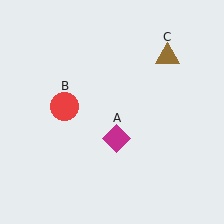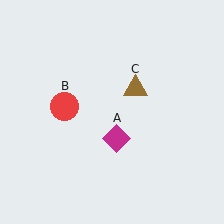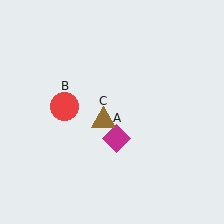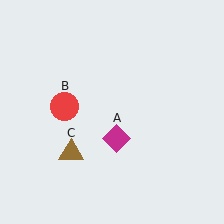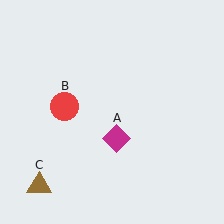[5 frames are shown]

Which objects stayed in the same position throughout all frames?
Magenta diamond (object A) and red circle (object B) remained stationary.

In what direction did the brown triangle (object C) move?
The brown triangle (object C) moved down and to the left.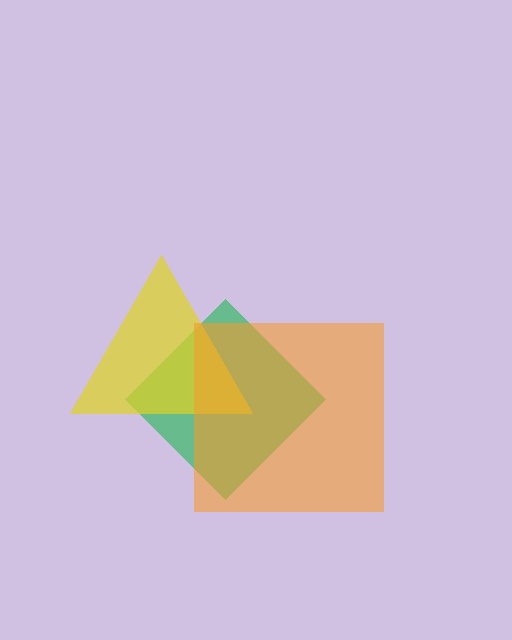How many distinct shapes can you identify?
There are 3 distinct shapes: a green diamond, a yellow triangle, an orange square.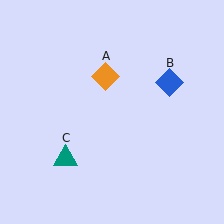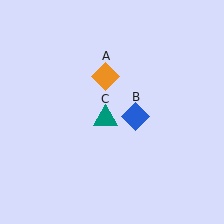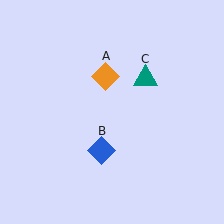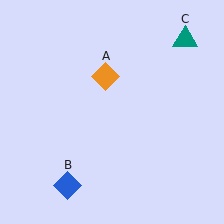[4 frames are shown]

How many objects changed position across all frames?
2 objects changed position: blue diamond (object B), teal triangle (object C).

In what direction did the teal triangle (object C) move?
The teal triangle (object C) moved up and to the right.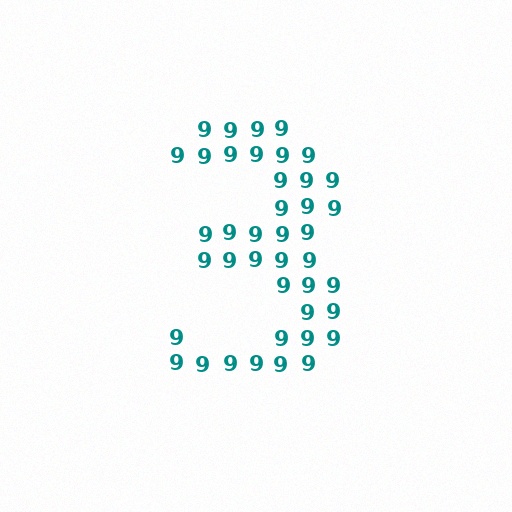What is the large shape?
The large shape is the digit 3.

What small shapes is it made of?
It is made of small digit 9's.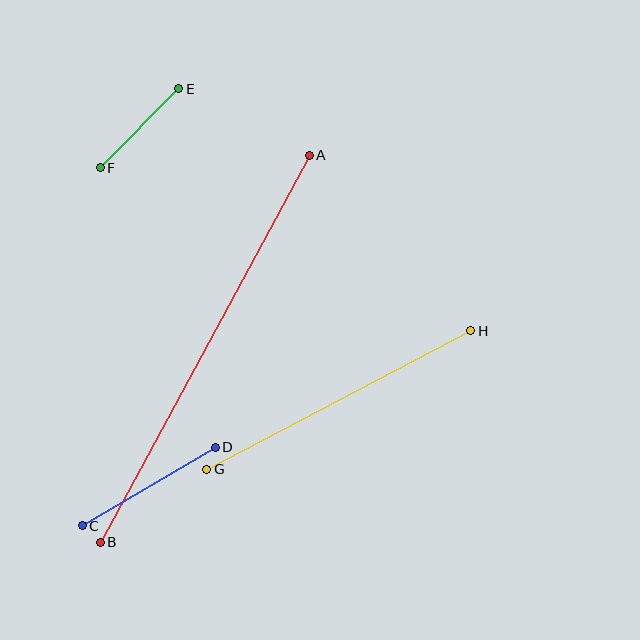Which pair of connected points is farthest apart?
Points A and B are farthest apart.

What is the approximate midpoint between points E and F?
The midpoint is at approximately (139, 128) pixels.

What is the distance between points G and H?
The distance is approximately 298 pixels.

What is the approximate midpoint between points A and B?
The midpoint is at approximately (205, 349) pixels.